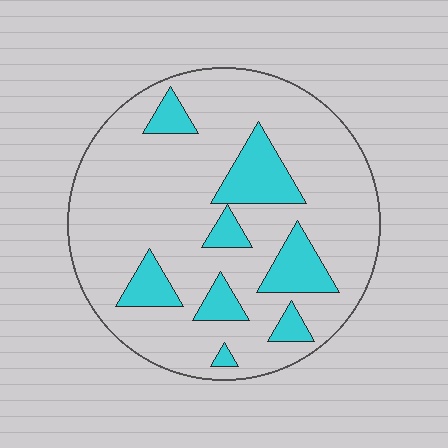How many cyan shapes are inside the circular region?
8.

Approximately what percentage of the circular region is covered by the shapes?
Approximately 20%.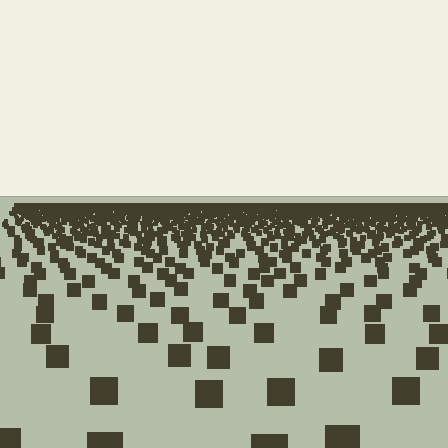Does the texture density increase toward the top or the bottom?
Density increases toward the top.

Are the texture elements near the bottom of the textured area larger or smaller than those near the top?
Larger. Near the bottom, elements are closer to the viewer and appear at a bigger on-screen size.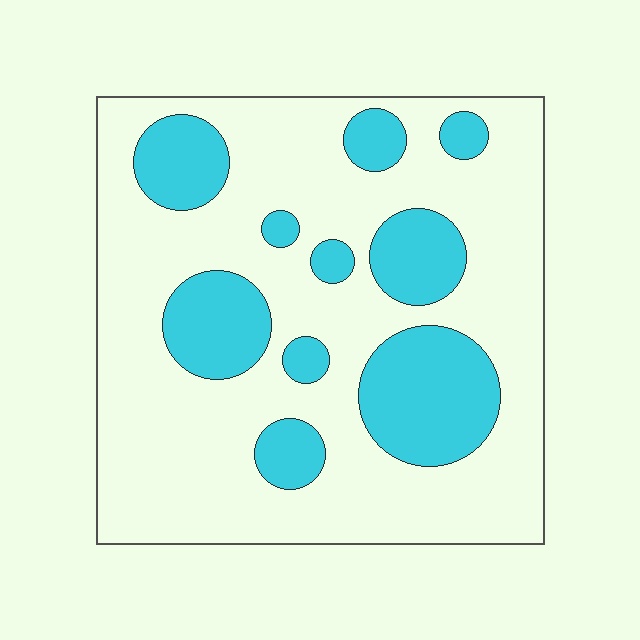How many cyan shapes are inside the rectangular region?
10.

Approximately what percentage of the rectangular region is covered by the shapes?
Approximately 25%.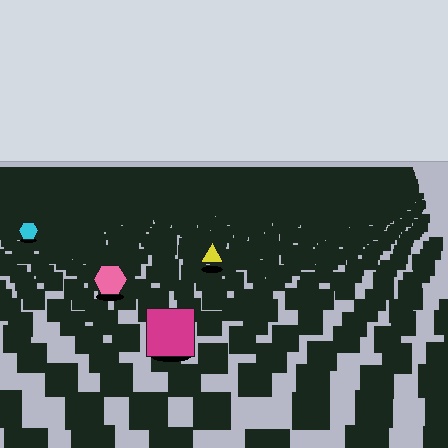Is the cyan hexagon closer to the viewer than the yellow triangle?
No. The yellow triangle is closer — you can tell from the texture gradient: the ground texture is coarser near it.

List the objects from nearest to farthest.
From nearest to farthest: the magenta square, the pink hexagon, the yellow triangle, the cyan hexagon.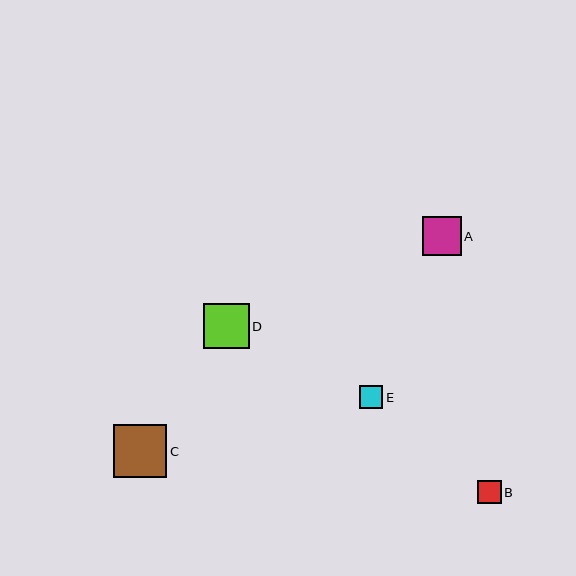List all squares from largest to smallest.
From largest to smallest: C, D, A, B, E.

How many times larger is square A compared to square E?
Square A is approximately 1.7 times the size of square E.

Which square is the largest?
Square C is the largest with a size of approximately 53 pixels.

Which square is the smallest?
Square E is the smallest with a size of approximately 23 pixels.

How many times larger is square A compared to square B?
Square A is approximately 1.7 times the size of square B.